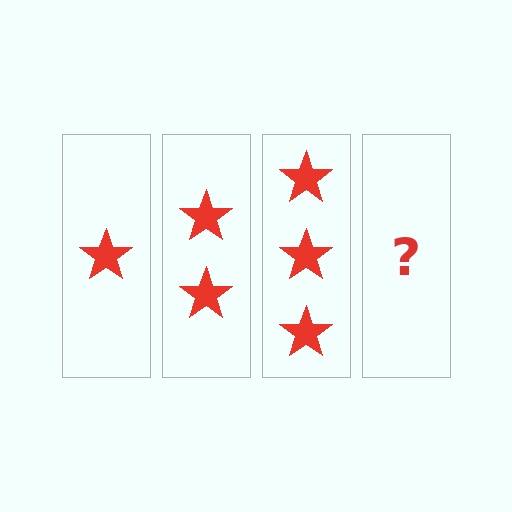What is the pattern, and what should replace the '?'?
The pattern is that each step adds one more star. The '?' should be 4 stars.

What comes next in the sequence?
The next element should be 4 stars.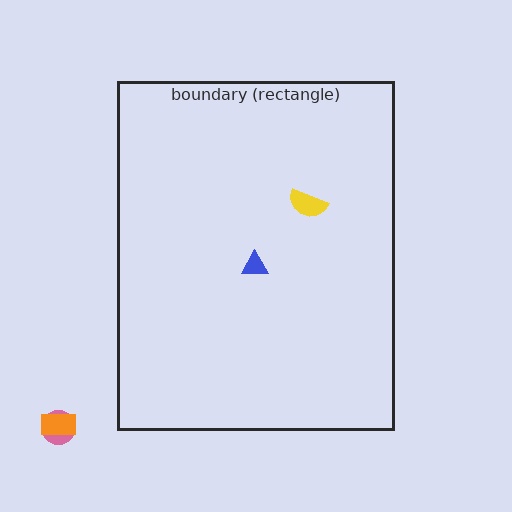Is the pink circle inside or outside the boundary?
Outside.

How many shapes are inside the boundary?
2 inside, 2 outside.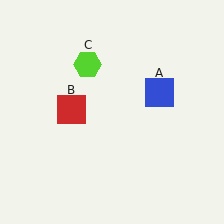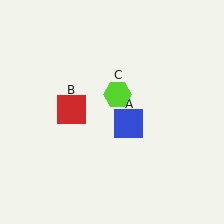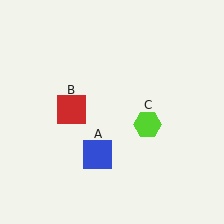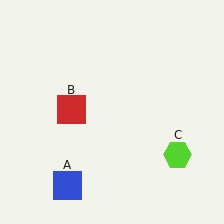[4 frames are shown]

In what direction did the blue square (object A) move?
The blue square (object A) moved down and to the left.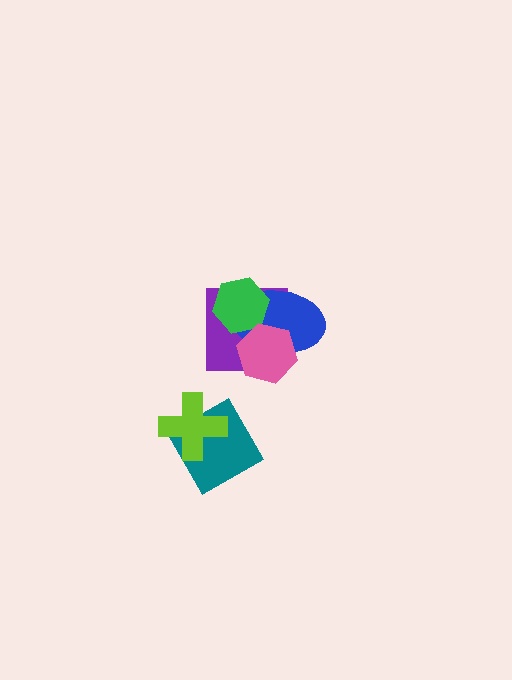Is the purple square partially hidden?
Yes, it is partially covered by another shape.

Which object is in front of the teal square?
The lime cross is in front of the teal square.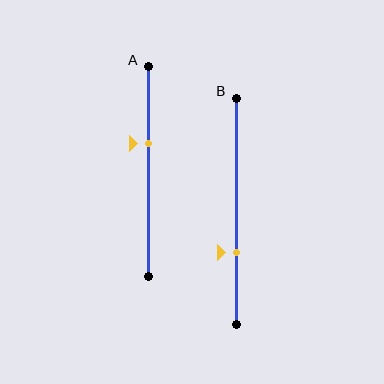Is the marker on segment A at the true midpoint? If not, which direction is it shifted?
No, the marker on segment A is shifted upward by about 14% of the segment length.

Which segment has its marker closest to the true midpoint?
Segment A has its marker closest to the true midpoint.